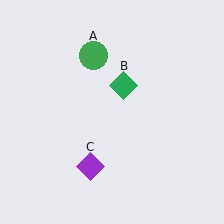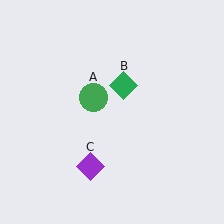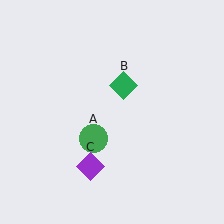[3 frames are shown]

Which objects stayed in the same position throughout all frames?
Green diamond (object B) and purple diamond (object C) remained stationary.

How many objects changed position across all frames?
1 object changed position: green circle (object A).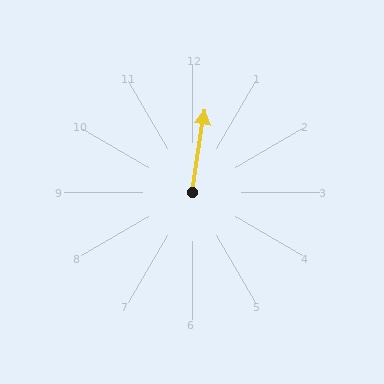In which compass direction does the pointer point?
North.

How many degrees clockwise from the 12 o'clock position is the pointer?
Approximately 9 degrees.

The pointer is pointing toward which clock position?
Roughly 12 o'clock.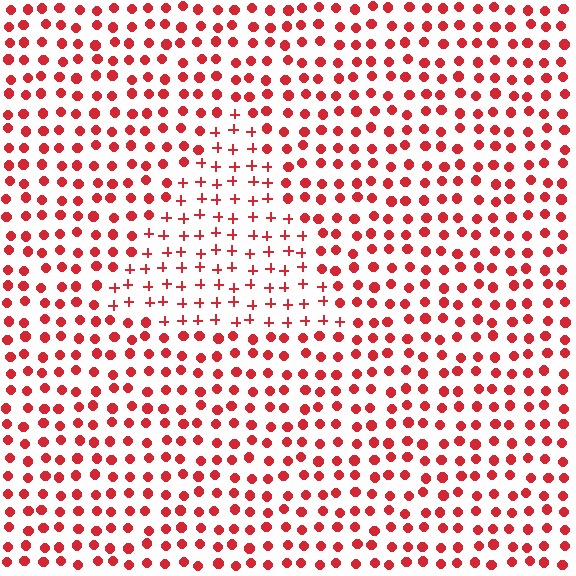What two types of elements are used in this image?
The image uses plus signs inside the triangle region and circles outside it.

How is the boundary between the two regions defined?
The boundary is defined by a change in element shape: plus signs inside vs. circles outside. All elements share the same color and spacing.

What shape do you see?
I see a triangle.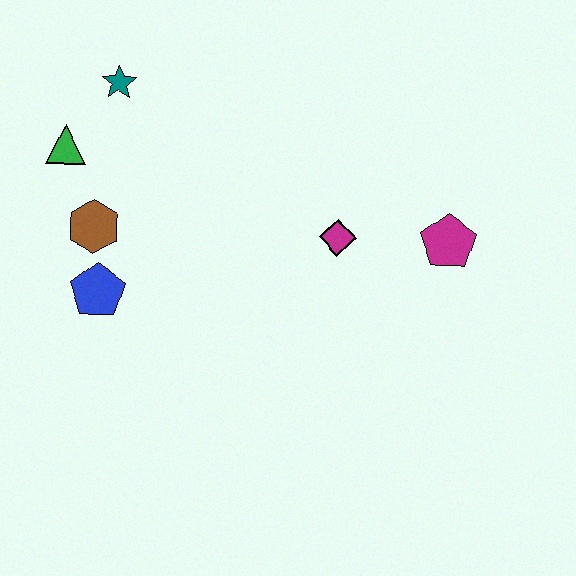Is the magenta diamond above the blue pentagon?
Yes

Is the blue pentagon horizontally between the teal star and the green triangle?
Yes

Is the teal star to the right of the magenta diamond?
No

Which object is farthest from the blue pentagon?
The magenta pentagon is farthest from the blue pentagon.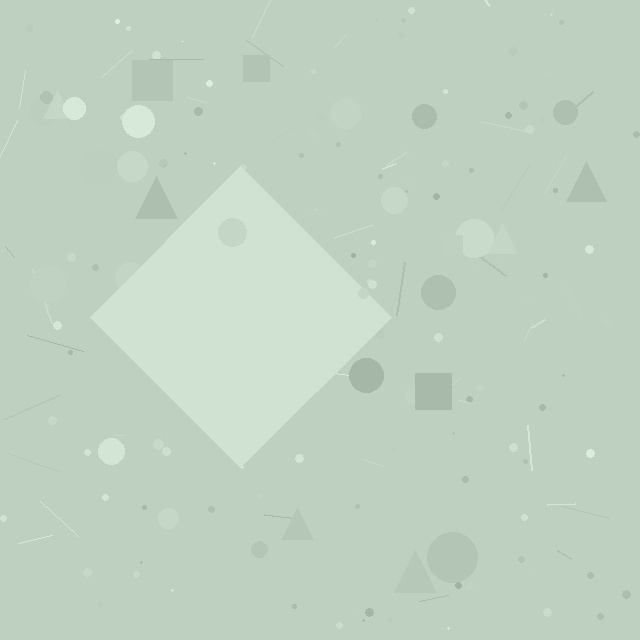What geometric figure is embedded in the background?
A diamond is embedded in the background.